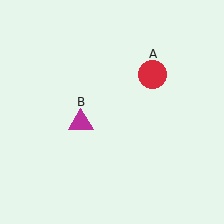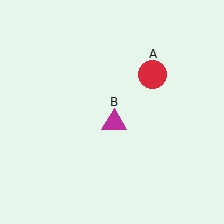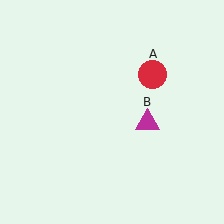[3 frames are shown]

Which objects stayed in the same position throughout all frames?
Red circle (object A) remained stationary.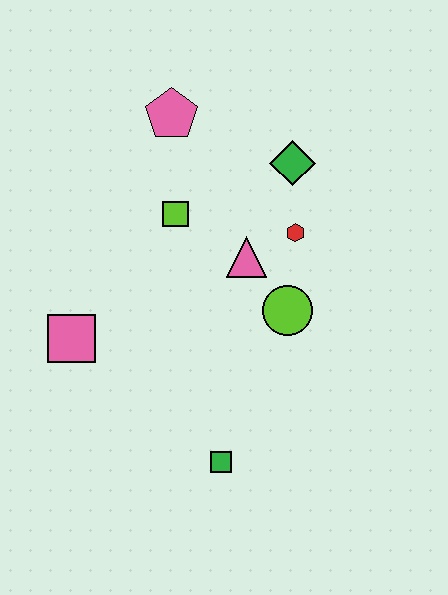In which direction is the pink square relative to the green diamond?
The pink square is to the left of the green diamond.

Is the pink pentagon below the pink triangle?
No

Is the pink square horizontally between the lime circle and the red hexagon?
No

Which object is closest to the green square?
The lime circle is closest to the green square.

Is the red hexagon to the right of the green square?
Yes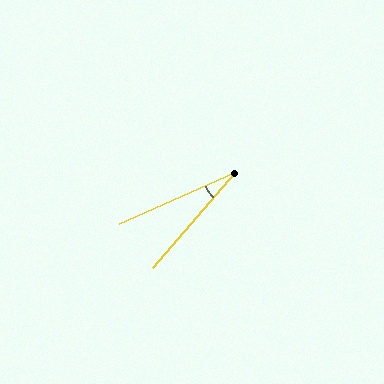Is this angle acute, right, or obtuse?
It is acute.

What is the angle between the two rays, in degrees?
Approximately 26 degrees.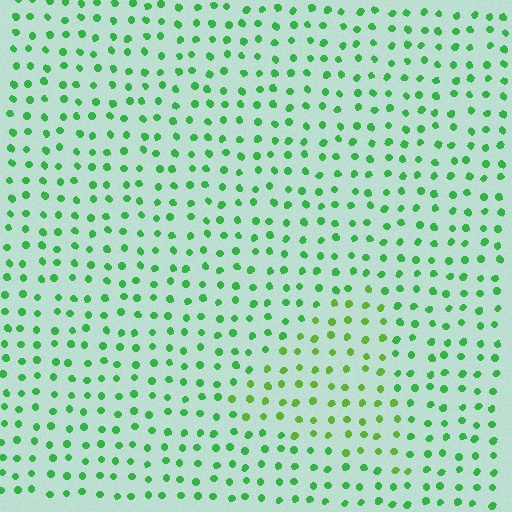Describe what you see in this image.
The image is filled with small green elements in a uniform arrangement. A triangle-shaped region is visible where the elements are tinted to a slightly different hue, forming a subtle color boundary.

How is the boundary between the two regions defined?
The boundary is defined purely by a slight shift in hue (about 28 degrees). Spacing, size, and orientation are identical on both sides.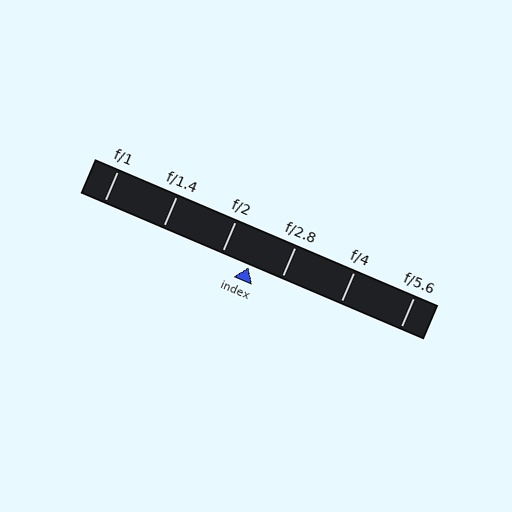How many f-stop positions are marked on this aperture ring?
There are 6 f-stop positions marked.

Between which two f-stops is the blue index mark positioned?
The index mark is between f/2 and f/2.8.